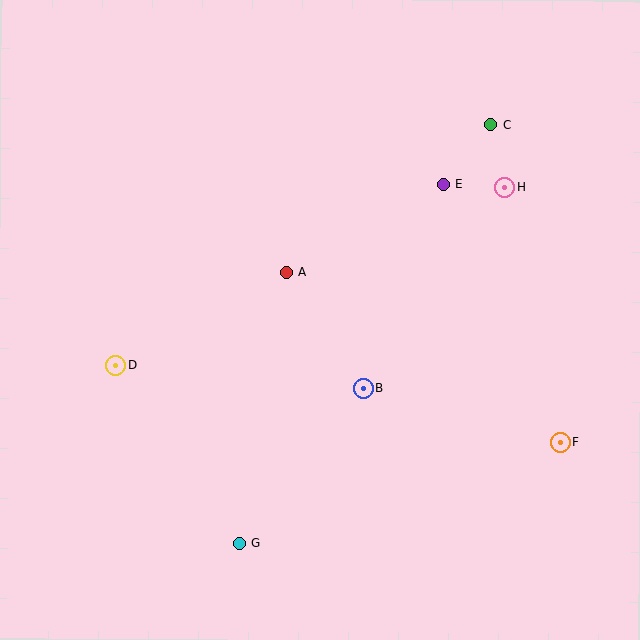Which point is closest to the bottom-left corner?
Point G is closest to the bottom-left corner.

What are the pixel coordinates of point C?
Point C is at (491, 125).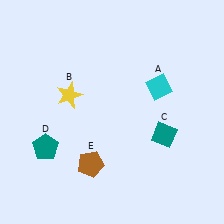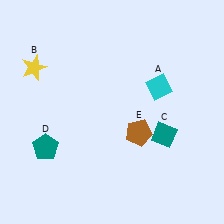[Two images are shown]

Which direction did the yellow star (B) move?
The yellow star (B) moved left.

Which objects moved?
The objects that moved are: the yellow star (B), the brown pentagon (E).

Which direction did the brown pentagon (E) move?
The brown pentagon (E) moved right.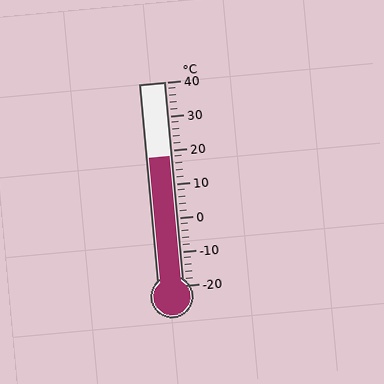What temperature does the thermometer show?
The thermometer shows approximately 18°C.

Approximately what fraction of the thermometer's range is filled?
The thermometer is filled to approximately 65% of its range.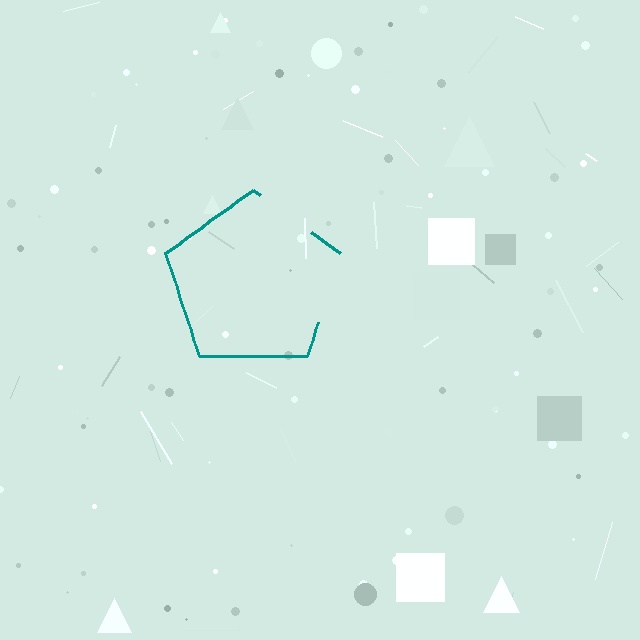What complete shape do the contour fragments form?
The contour fragments form a pentagon.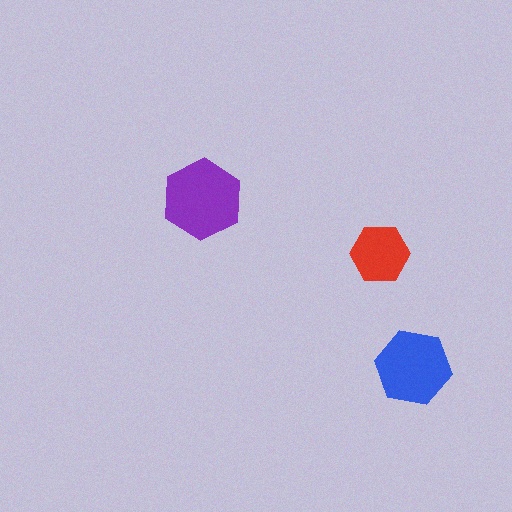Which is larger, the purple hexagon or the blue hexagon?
The purple one.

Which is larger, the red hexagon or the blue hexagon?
The blue one.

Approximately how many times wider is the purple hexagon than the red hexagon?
About 1.5 times wider.